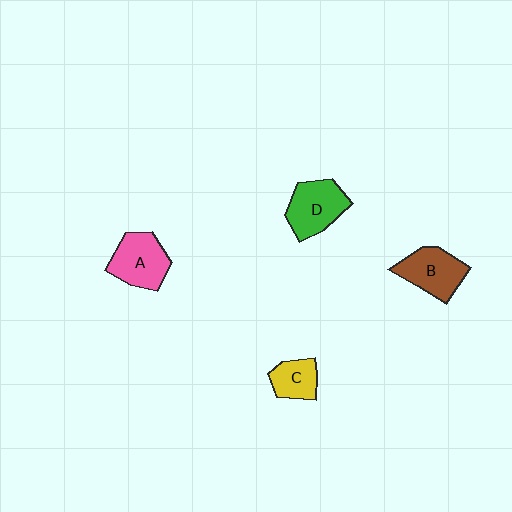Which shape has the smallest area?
Shape C (yellow).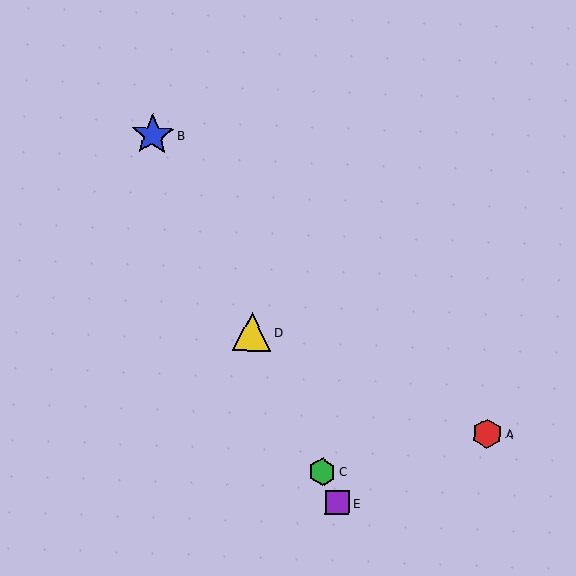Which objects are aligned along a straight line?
Objects B, C, D, E are aligned along a straight line.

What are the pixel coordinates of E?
Object E is at (338, 503).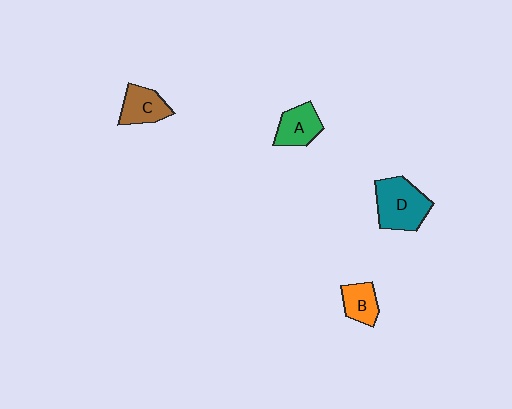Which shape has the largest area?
Shape D (teal).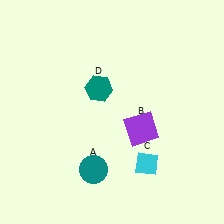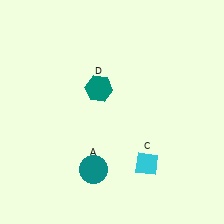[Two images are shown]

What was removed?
The purple square (B) was removed in Image 2.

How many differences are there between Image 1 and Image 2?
There is 1 difference between the two images.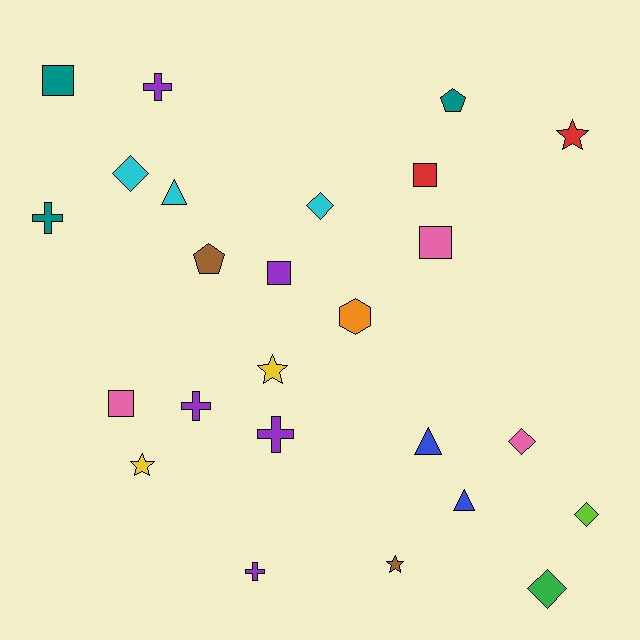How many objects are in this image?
There are 25 objects.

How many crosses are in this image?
There are 5 crosses.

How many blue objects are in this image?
There are 2 blue objects.